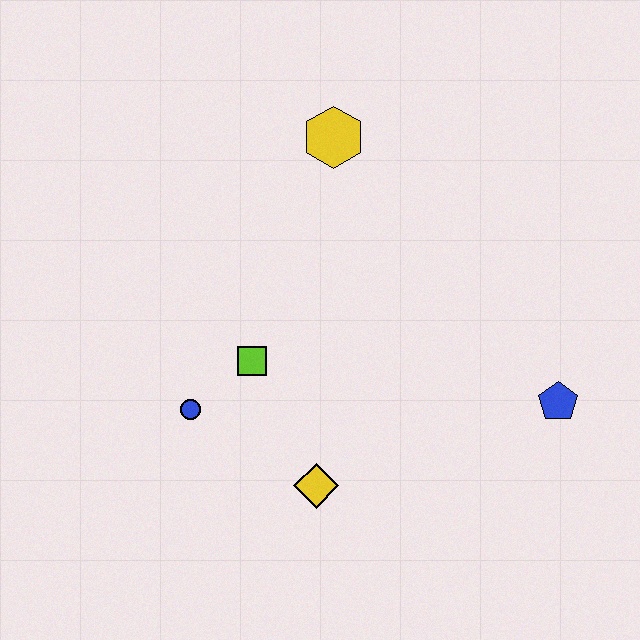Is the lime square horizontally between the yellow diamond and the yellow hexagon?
No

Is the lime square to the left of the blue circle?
No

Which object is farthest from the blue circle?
The blue pentagon is farthest from the blue circle.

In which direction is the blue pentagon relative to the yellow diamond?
The blue pentagon is to the right of the yellow diamond.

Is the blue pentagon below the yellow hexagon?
Yes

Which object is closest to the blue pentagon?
The yellow diamond is closest to the blue pentagon.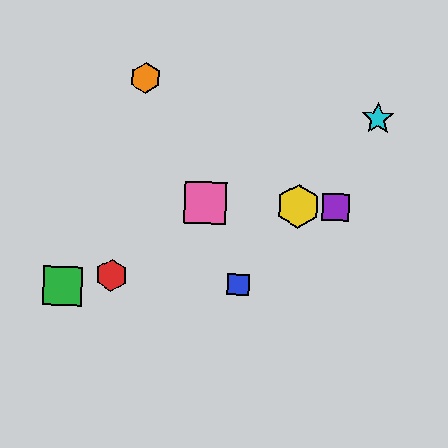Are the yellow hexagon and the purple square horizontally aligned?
Yes, both are at y≈206.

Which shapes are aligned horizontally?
The yellow hexagon, the purple square, the pink square are aligned horizontally.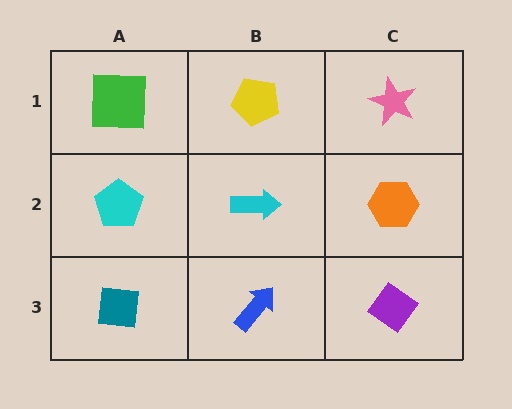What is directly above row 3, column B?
A cyan arrow.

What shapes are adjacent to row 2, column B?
A yellow pentagon (row 1, column B), a blue arrow (row 3, column B), a cyan pentagon (row 2, column A), an orange hexagon (row 2, column C).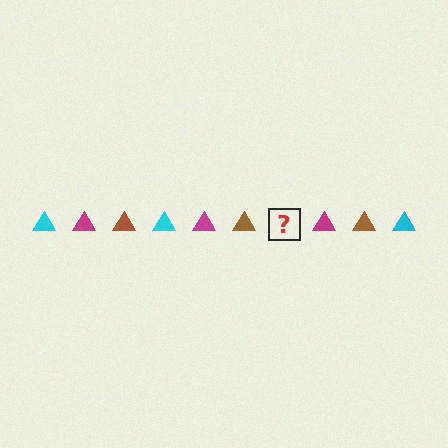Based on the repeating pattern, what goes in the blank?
The blank should be a cyan triangle.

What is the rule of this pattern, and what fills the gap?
The rule is that the pattern cycles through cyan, magenta, brown triangles. The gap should be filled with a cyan triangle.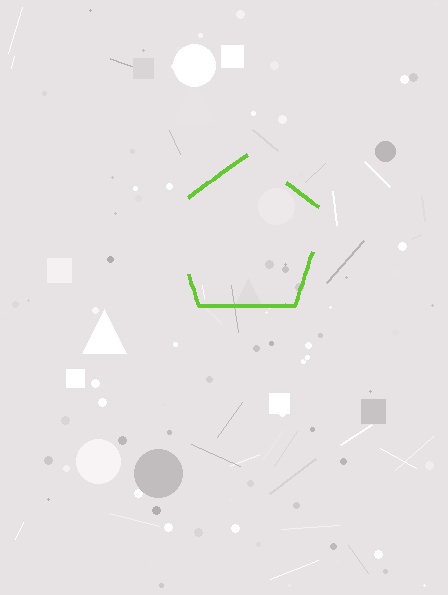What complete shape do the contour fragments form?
The contour fragments form a pentagon.